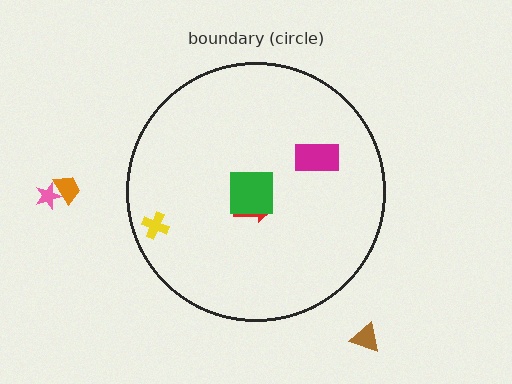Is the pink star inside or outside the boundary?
Outside.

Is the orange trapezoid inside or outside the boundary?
Outside.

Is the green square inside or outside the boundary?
Inside.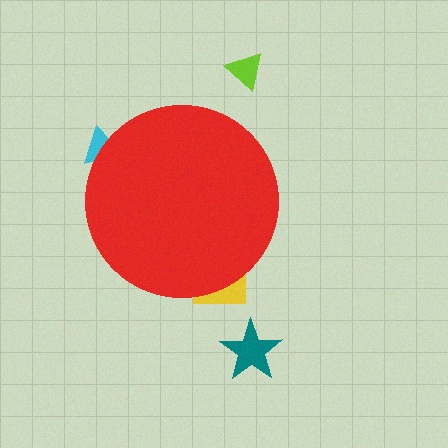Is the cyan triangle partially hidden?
Yes, the cyan triangle is partially hidden behind the red circle.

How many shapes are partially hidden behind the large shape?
2 shapes are partially hidden.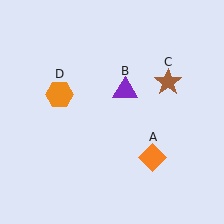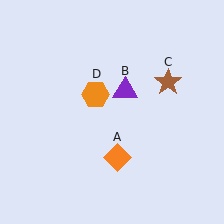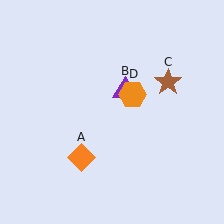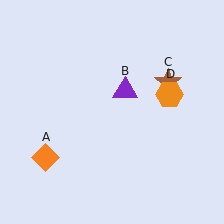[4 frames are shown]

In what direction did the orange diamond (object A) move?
The orange diamond (object A) moved left.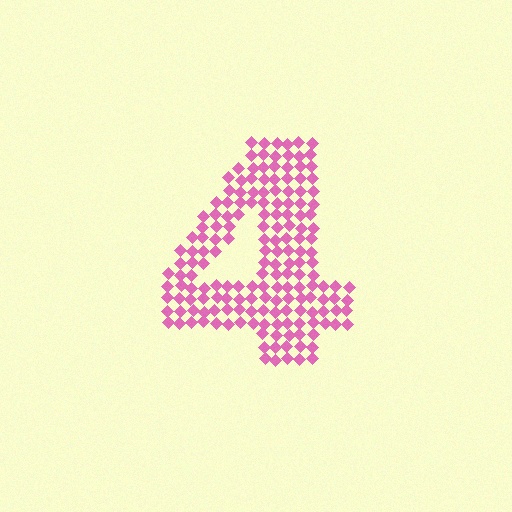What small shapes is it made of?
It is made of small diamonds.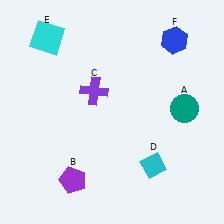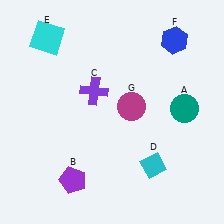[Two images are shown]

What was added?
A magenta circle (G) was added in Image 2.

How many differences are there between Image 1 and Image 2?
There is 1 difference between the two images.